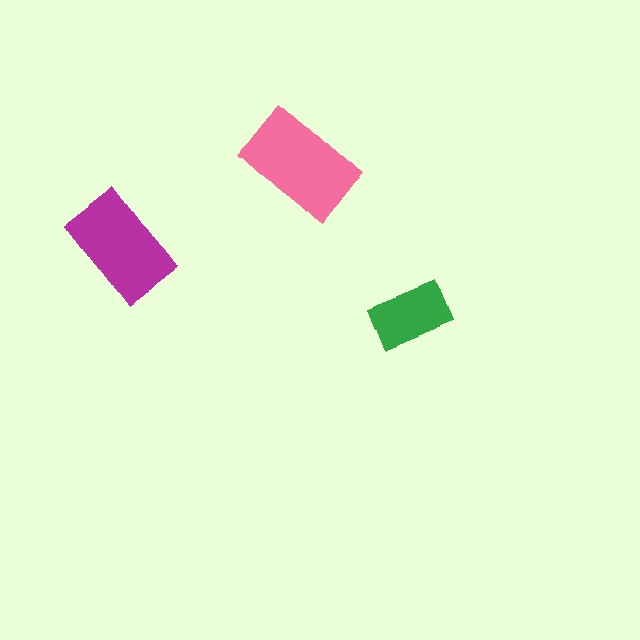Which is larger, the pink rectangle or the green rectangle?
The pink one.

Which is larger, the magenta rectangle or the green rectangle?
The magenta one.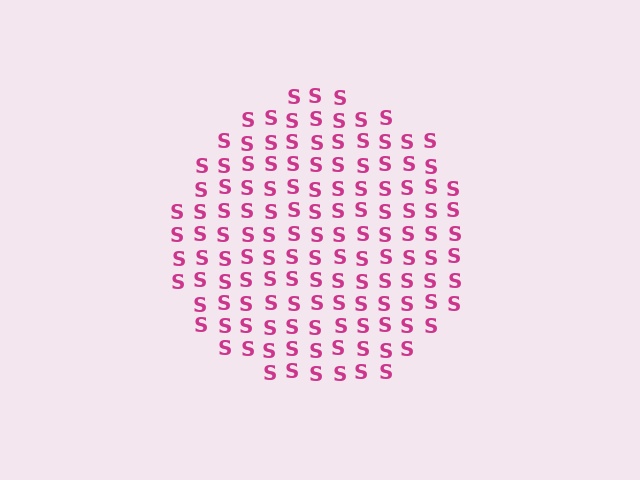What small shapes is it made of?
It is made of small letter S's.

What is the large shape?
The large shape is a circle.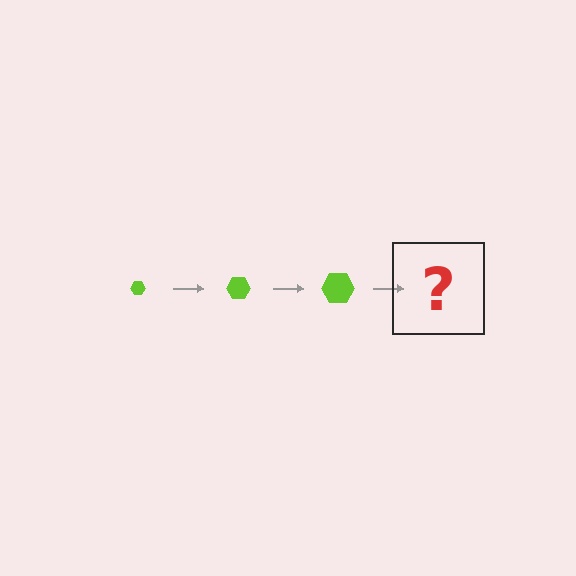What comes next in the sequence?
The next element should be a lime hexagon, larger than the previous one.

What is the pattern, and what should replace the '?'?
The pattern is that the hexagon gets progressively larger each step. The '?' should be a lime hexagon, larger than the previous one.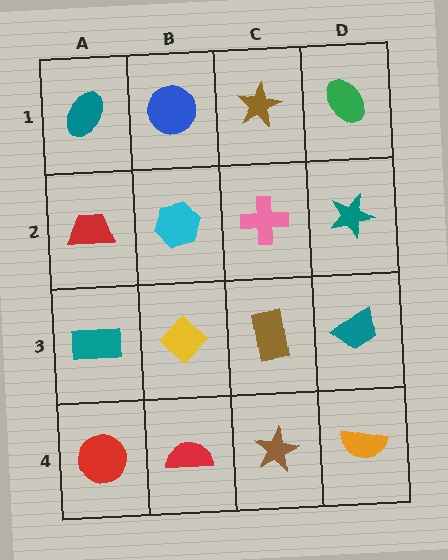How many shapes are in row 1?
4 shapes.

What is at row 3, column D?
A teal trapezoid.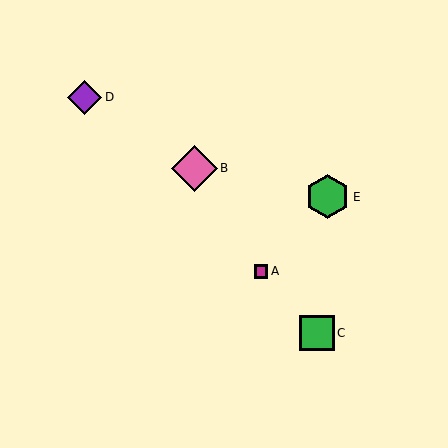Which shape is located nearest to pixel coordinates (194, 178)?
The pink diamond (labeled B) at (194, 168) is nearest to that location.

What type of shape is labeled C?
Shape C is a green square.